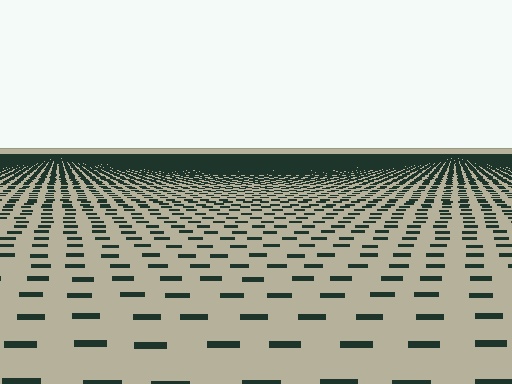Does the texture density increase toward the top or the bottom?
Density increases toward the top.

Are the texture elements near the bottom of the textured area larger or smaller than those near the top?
Larger. Near the bottom, elements are closer to the viewer and appear at a bigger on-screen size.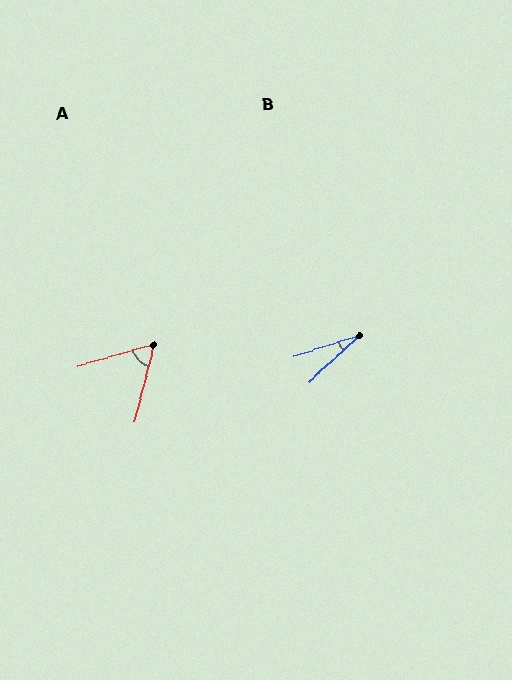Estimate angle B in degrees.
Approximately 24 degrees.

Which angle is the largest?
A, at approximately 60 degrees.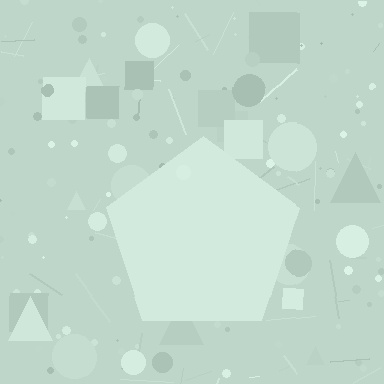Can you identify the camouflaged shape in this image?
The camouflaged shape is a pentagon.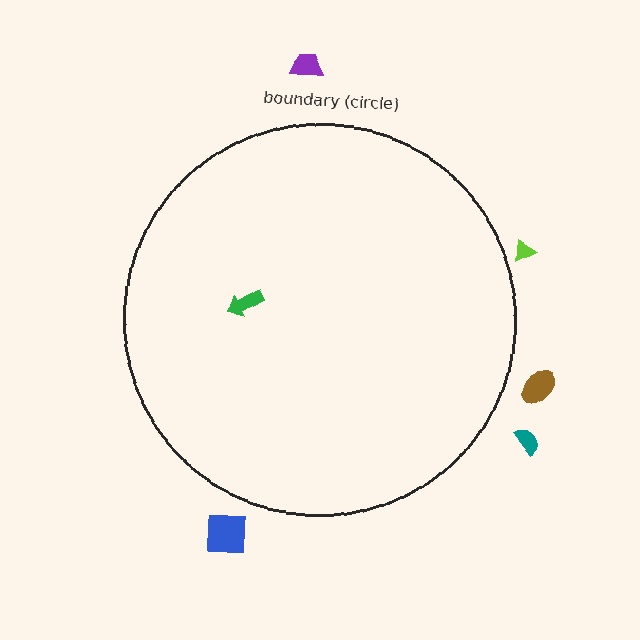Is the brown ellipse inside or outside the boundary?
Outside.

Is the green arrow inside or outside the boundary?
Inside.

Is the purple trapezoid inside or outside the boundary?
Outside.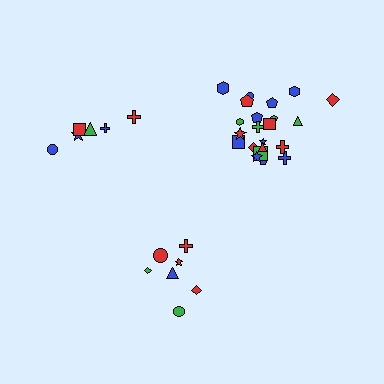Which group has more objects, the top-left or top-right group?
The top-right group.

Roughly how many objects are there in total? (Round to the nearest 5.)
Roughly 35 objects in total.